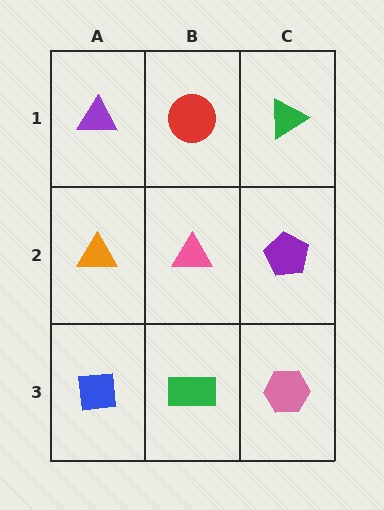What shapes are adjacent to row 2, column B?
A red circle (row 1, column B), a green rectangle (row 3, column B), an orange triangle (row 2, column A), a purple pentagon (row 2, column C).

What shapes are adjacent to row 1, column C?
A purple pentagon (row 2, column C), a red circle (row 1, column B).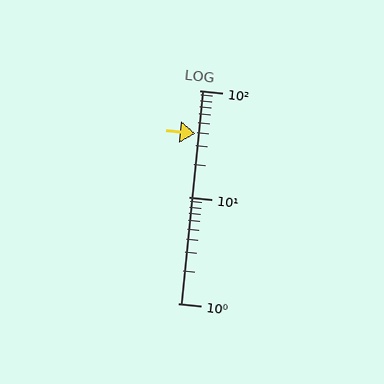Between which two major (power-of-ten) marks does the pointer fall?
The pointer is between 10 and 100.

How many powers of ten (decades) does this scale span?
The scale spans 2 decades, from 1 to 100.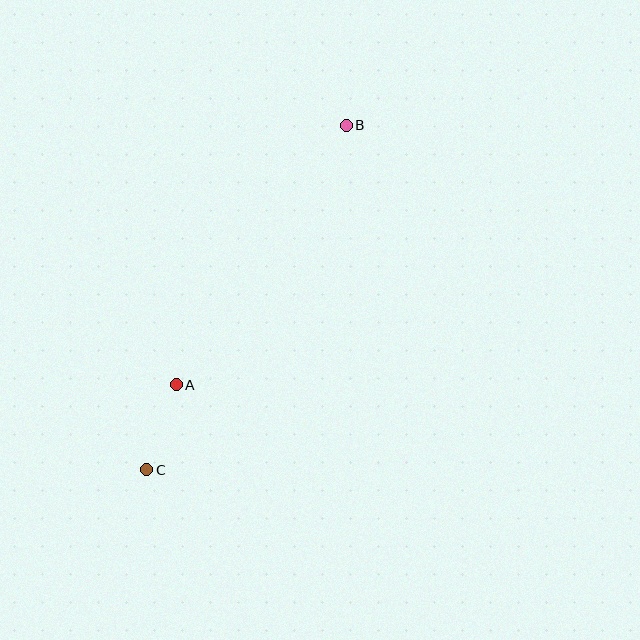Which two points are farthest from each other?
Points B and C are farthest from each other.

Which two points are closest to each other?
Points A and C are closest to each other.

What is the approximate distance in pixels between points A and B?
The distance between A and B is approximately 310 pixels.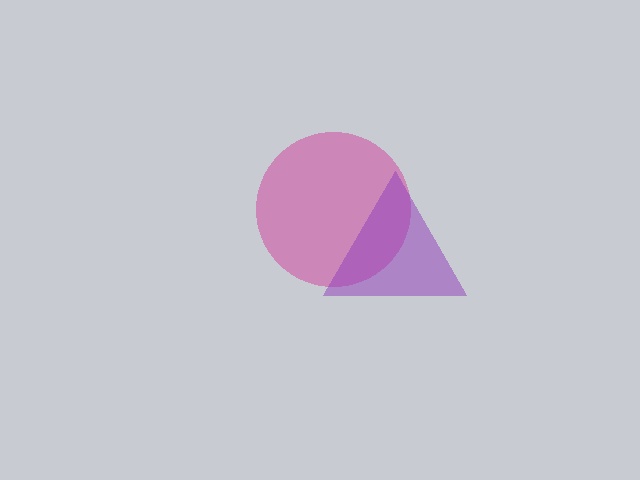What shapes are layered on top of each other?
The layered shapes are: a magenta circle, a purple triangle.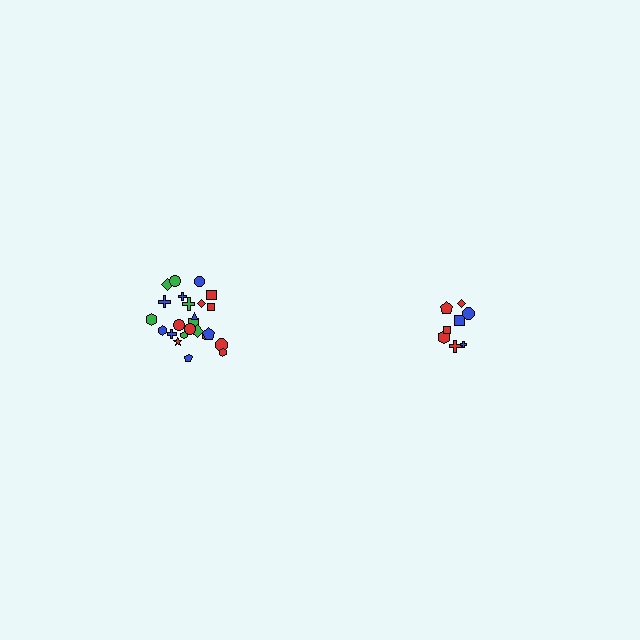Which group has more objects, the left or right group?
The left group.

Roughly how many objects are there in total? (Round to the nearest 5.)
Roughly 35 objects in total.